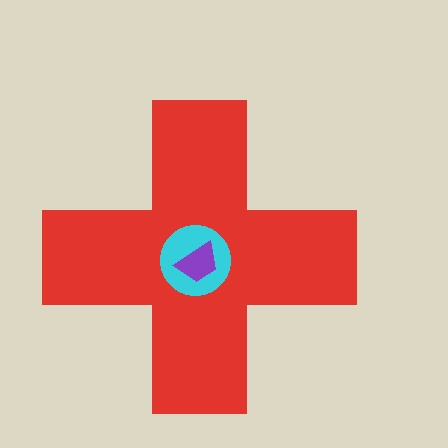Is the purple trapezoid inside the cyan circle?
Yes.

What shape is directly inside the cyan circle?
The purple trapezoid.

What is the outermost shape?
The red cross.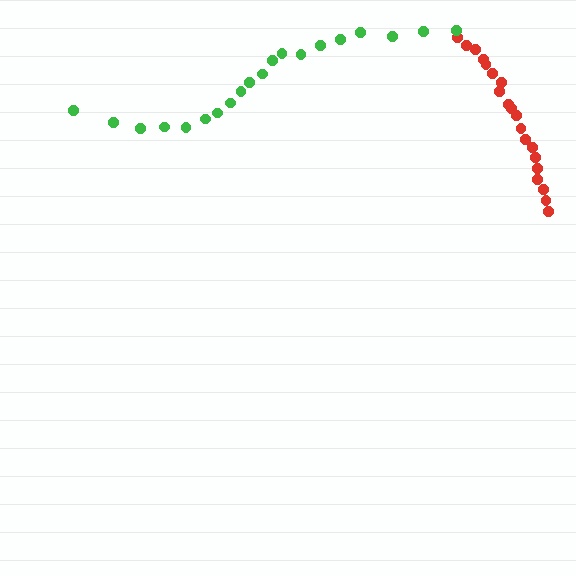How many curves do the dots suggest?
There are 2 distinct paths.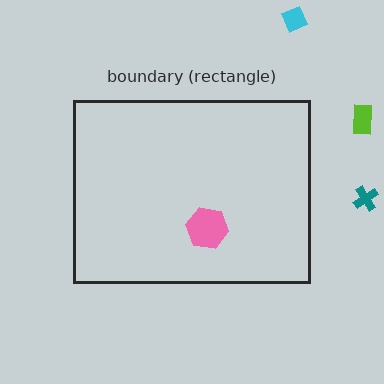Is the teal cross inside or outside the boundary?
Outside.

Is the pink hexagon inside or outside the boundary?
Inside.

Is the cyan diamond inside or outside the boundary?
Outside.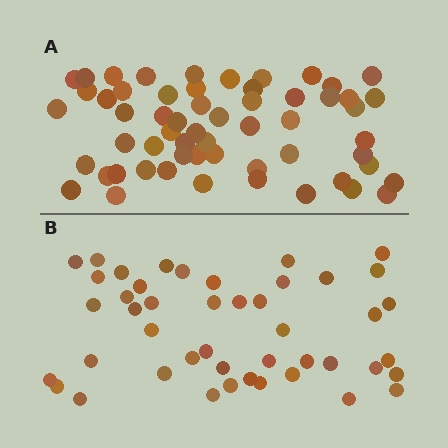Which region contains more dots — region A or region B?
Region A (the top region) has more dots.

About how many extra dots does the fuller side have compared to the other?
Region A has approximately 15 more dots than region B.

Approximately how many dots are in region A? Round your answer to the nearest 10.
About 60 dots. (The exact count is 58, which rounds to 60.)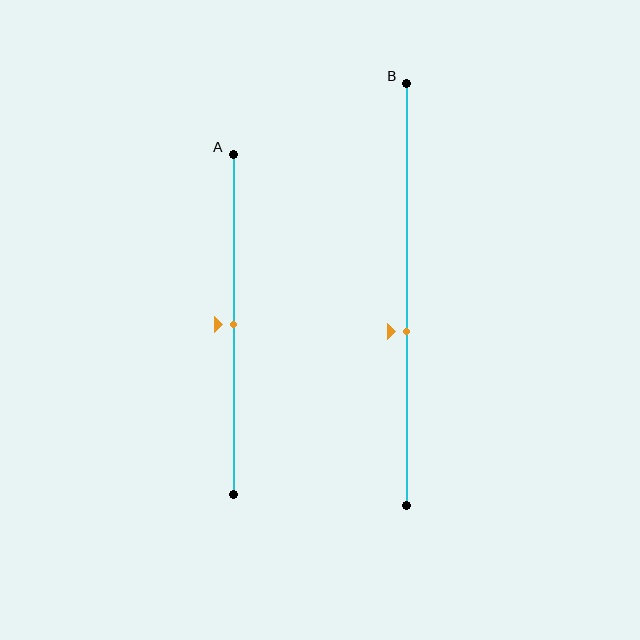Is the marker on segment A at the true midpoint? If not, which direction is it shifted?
Yes, the marker on segment A is at the true midpoint.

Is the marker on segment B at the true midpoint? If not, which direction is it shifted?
No, the marker on segment B is shifted downward by about 9% of the segment length.